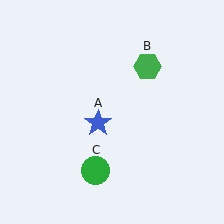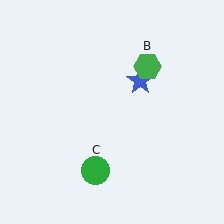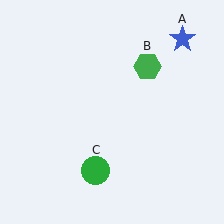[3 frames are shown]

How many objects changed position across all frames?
1 object changed position: blue star (object A).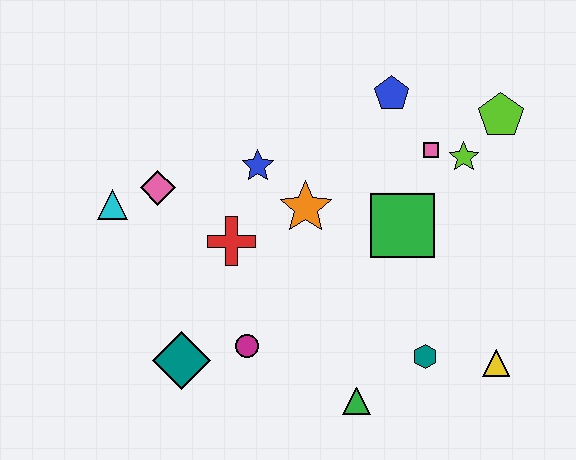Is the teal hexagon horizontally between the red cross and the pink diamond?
No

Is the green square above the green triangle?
Yes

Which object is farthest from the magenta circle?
The lime pentagon is farthest from the magenta circle.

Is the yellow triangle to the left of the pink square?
No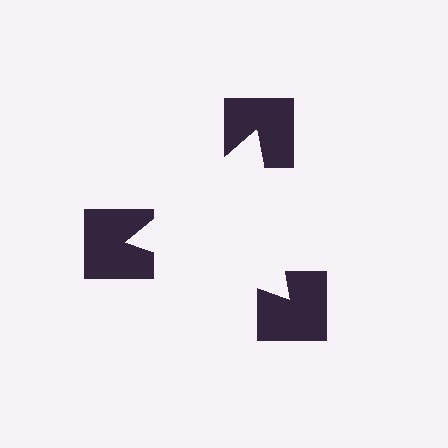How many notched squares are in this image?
There are 3 — one at each vertex of the illusory triangle.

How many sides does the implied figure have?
3 sides.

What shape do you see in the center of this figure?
An illusory triangle — its edges are inferred from the aligned wedge cuts in the notched squares, not physically drawn.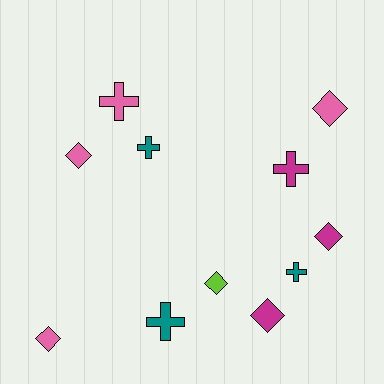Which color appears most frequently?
Pink, with 4 objects.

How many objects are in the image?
There are 11 objects.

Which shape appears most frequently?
Diamond, with 6 objects.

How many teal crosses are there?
There are 3 teal crosses.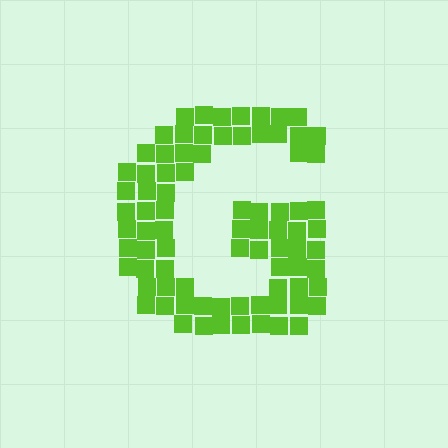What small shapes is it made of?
It is made of small squares.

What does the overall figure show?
The overall figure shows the letter G.